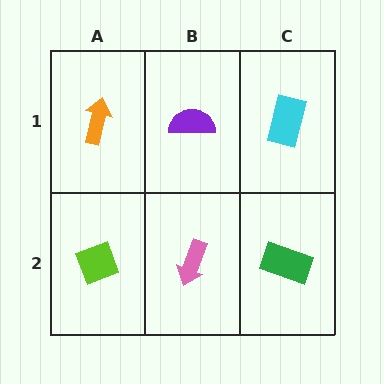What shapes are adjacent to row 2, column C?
A cyan rectangle (row 1, column C), a pink arrow (row 2, column B).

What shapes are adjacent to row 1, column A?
A lime diamond (row 2, column A), a purple semicircle (row 1, column B).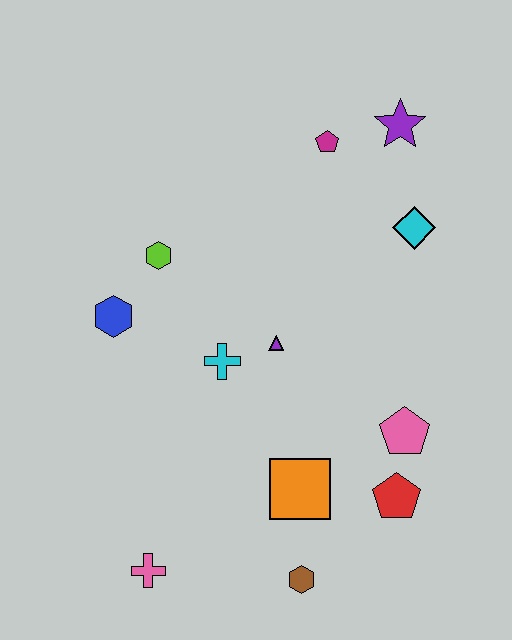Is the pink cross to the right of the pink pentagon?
No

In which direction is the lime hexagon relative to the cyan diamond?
The lime hexagon is to the left of the cyan diamond.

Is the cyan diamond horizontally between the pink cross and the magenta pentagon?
No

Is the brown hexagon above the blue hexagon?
No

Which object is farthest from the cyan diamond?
The pink cross is farthest from the cyan diamond.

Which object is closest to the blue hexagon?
The lime hexagon is closest to the blue hexagon.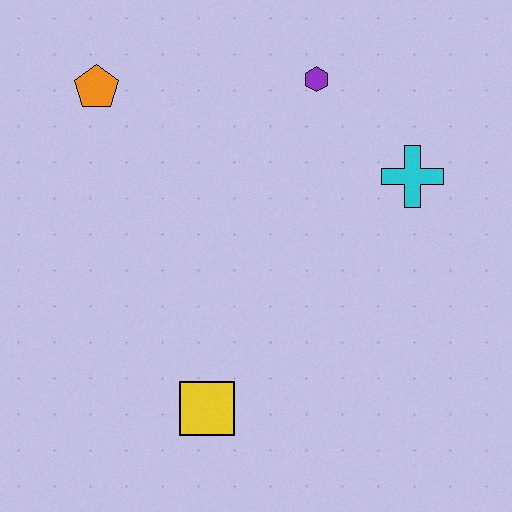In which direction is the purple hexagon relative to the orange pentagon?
The purple hexagon is to the right of the orange pentagon.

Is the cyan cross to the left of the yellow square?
No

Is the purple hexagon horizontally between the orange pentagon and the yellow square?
No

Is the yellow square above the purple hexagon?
No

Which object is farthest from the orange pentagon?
The yellow square is farthest from the orange pentagon.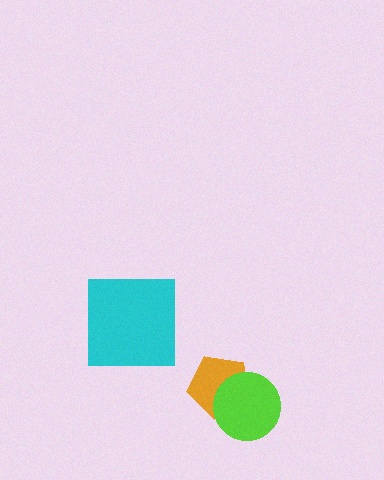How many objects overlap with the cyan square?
0 objects overlap with the cyan square.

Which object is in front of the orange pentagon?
The lime circle is in front of the orange pentagon.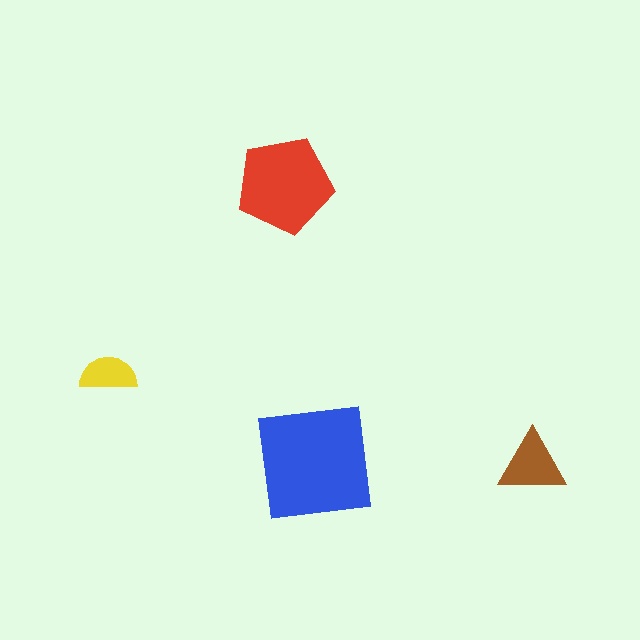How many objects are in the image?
There are 4 objects in the image.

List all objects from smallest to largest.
The yellow semicircle, the brown triangle, the red pentagon, the blue square.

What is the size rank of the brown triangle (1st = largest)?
3rd.